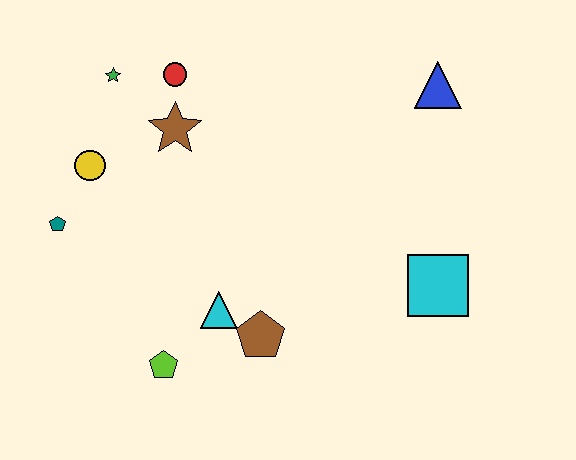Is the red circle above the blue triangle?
Yes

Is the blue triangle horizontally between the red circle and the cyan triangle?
No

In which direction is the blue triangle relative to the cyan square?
The blue triangle is above the cyan square.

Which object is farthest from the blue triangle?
The teal pentagon is farthest from the blue triangle.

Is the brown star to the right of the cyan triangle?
No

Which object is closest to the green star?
The red circle is closest to the green star.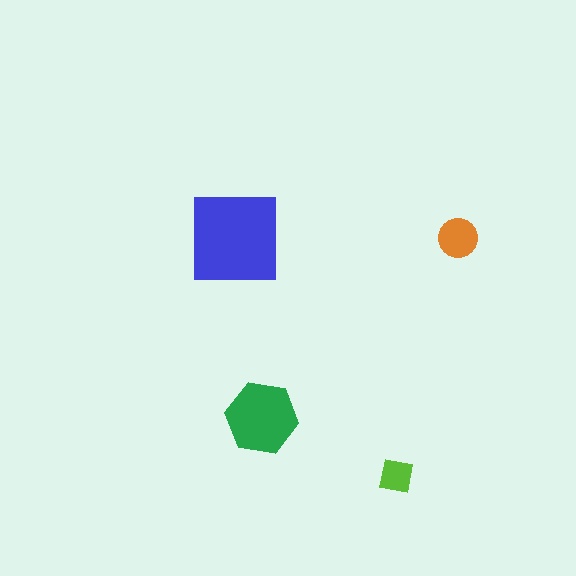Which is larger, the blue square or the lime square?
The blue square.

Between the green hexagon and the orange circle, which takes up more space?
The green hexagon.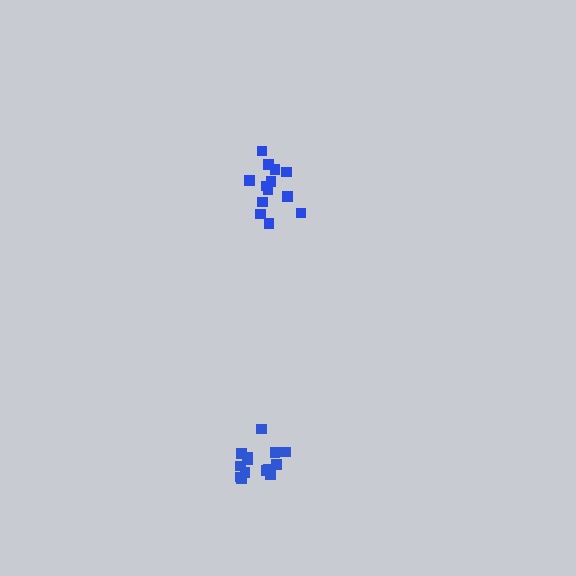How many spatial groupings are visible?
There are 2 spatial groupings.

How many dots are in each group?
Group 1: 13 dots, Group 2: 15 dots (28 total).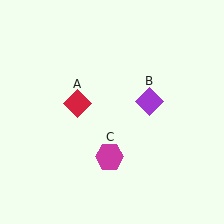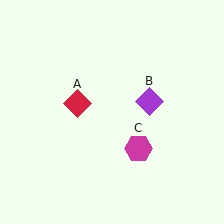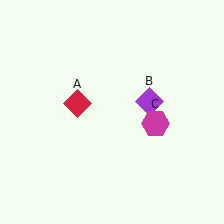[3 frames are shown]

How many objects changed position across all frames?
1 object changed position: magenta hexagon (object C).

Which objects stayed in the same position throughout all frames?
Red diamond (object A) and purple diamond (object B) remained stationary.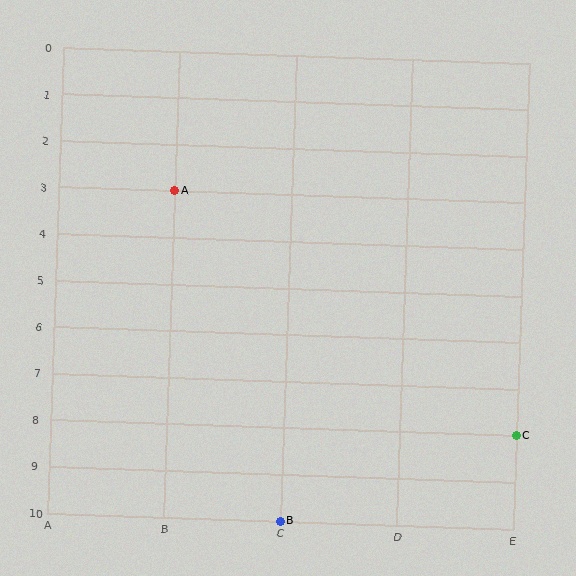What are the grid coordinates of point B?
Point B is at grid coordinates (C, 10).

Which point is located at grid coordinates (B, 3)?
Point A is at (B, 3).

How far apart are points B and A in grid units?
Points B and A are 1 column and 7 rows apart (about 7.1 grid units diagonally).